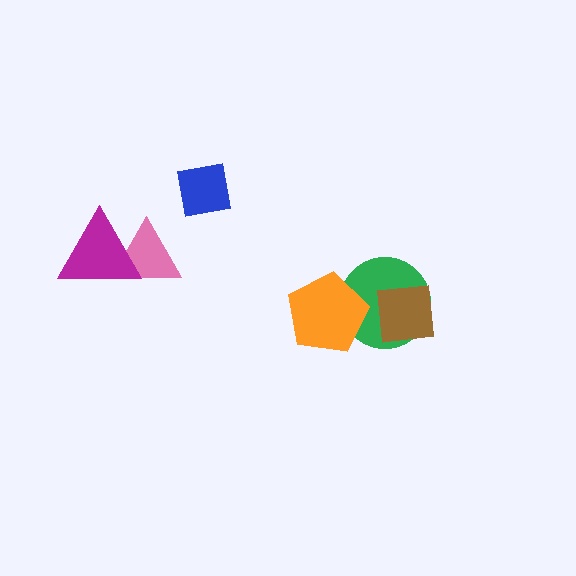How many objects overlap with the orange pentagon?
1 object overlaps with the orange pentagon.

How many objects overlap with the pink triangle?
1 object overlaps with the pink triangle.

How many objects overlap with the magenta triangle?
1 object overlaps with the magenta triangle.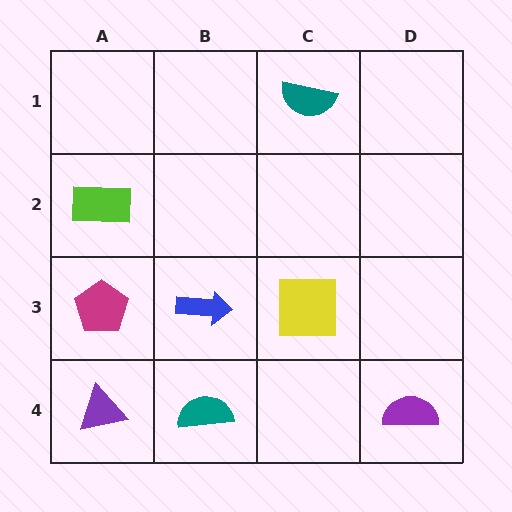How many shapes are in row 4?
3 shapes.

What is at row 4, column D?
A purple semicircle.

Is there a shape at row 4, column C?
No, that cell is empty.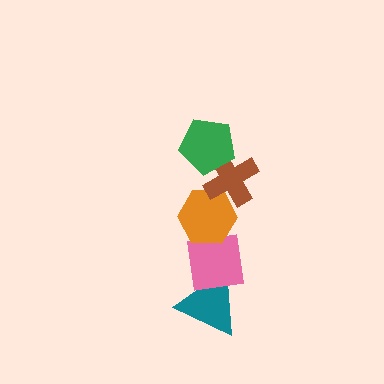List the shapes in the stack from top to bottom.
From top to bottom: the green pentagon, the brown cross, the orange hexagon, the pink square, the teal triangle.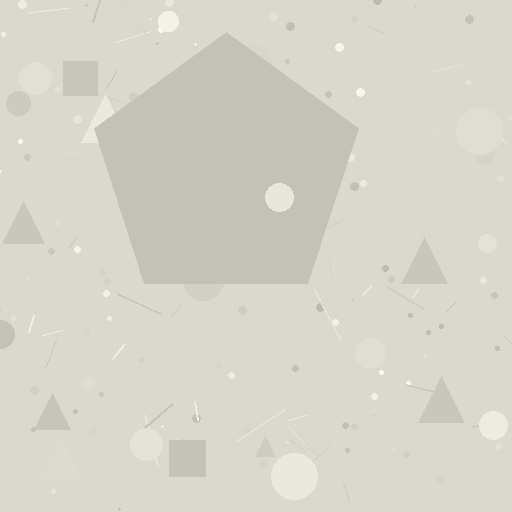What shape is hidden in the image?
A pentagon is hidden in the image.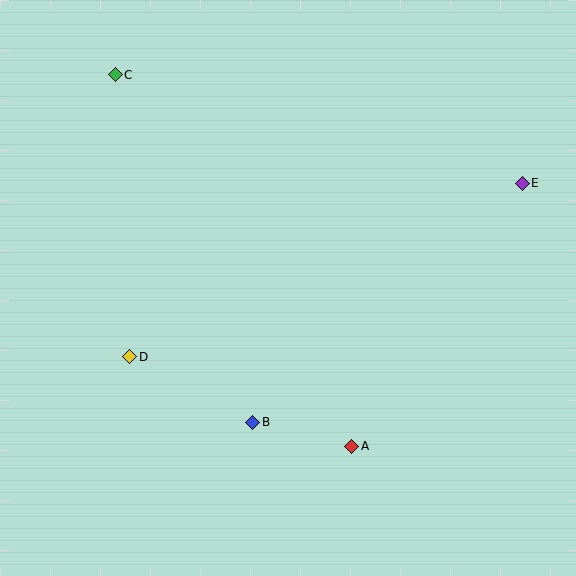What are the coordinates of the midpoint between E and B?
The midpoint between E and B is at (388, 303).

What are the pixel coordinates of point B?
Point B is at (253, 422).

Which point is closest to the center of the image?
Point B at (253, 422) is closest to the center.